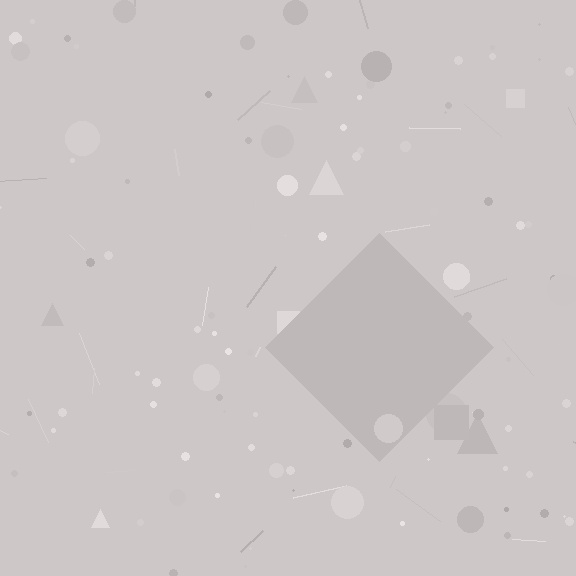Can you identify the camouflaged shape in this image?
The camouflaged shape is a diamond.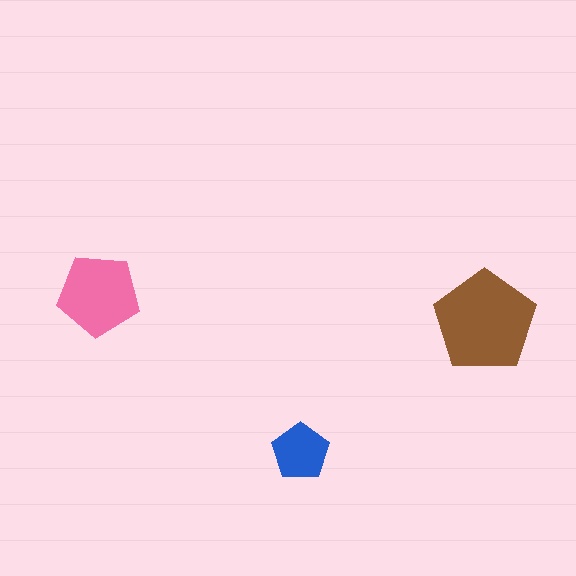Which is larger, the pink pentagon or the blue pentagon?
The pink one.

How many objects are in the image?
There are 3 objects in the image.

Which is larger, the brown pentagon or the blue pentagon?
The brown one.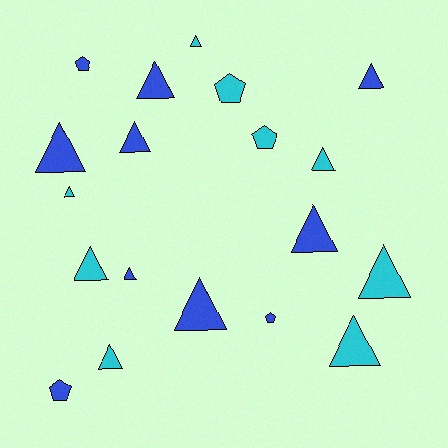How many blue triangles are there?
There are 7 blue triangles.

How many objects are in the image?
There are 19 objects.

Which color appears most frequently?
Blue, with 10 objects.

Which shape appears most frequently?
Triangle, with 14 objects.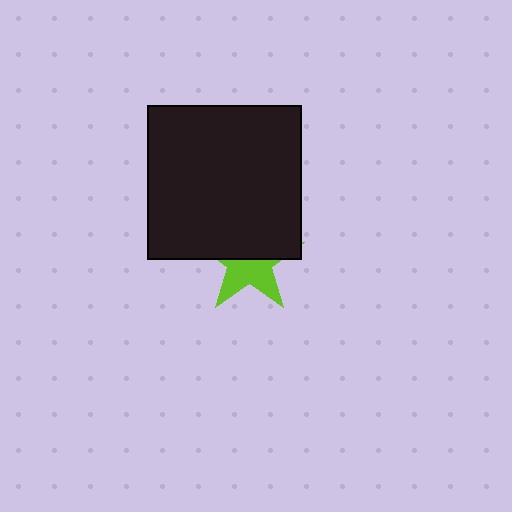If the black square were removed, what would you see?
You would see the complete lime star.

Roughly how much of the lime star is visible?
About half of it is visible (roughly 47%).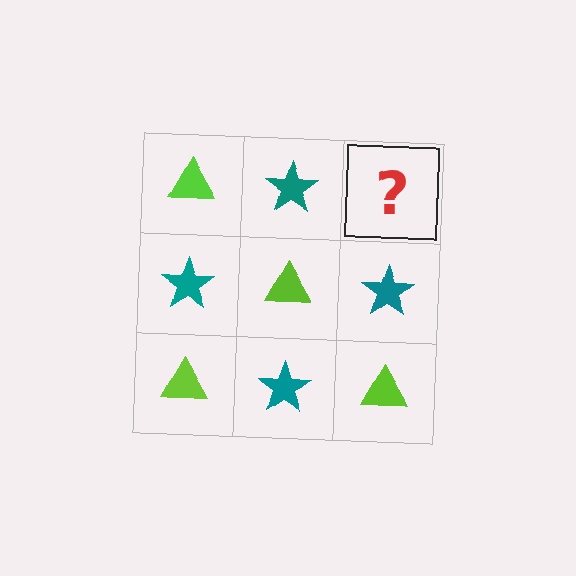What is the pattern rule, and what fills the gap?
The rule is that it alternates lime triangle and teal star in a checkerboard pattern. The gap should be filled with a lime triangle.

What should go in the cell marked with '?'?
The missing cell should contain a lime triangle.